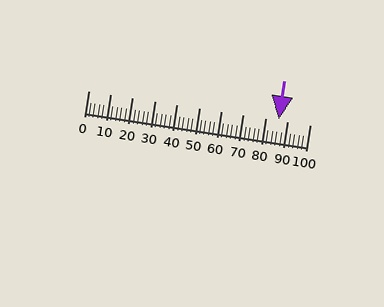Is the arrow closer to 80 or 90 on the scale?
The arrow is closer to 90.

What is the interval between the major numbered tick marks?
The major tick marks are spaced 10 units apart.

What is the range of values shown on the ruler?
The ruler shows values from 0 to 100.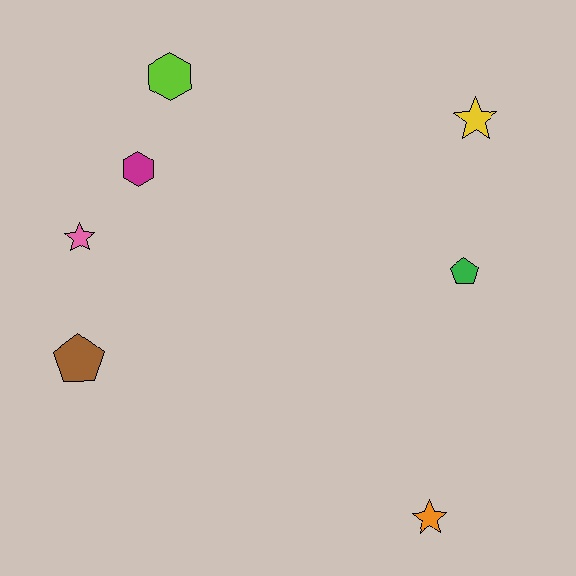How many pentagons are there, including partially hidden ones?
There are 2 pentagons.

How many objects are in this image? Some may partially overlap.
There are 7 objects.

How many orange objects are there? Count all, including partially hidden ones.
There is 1 orange object.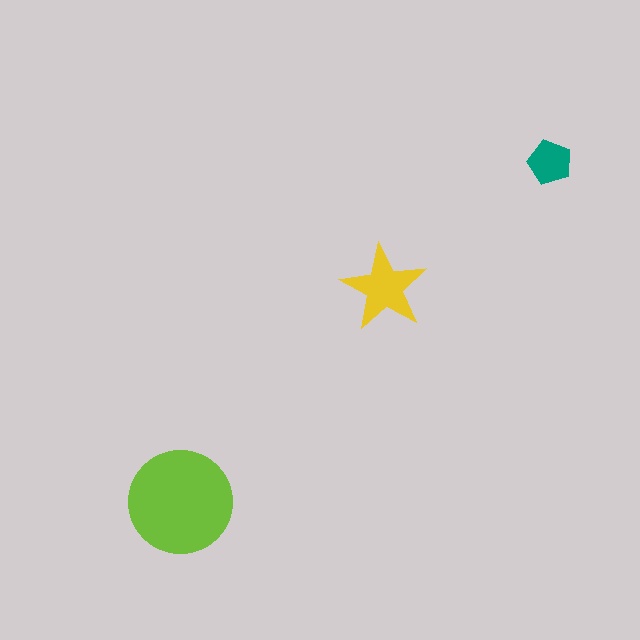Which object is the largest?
The lime circle.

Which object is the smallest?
The teal pentagon.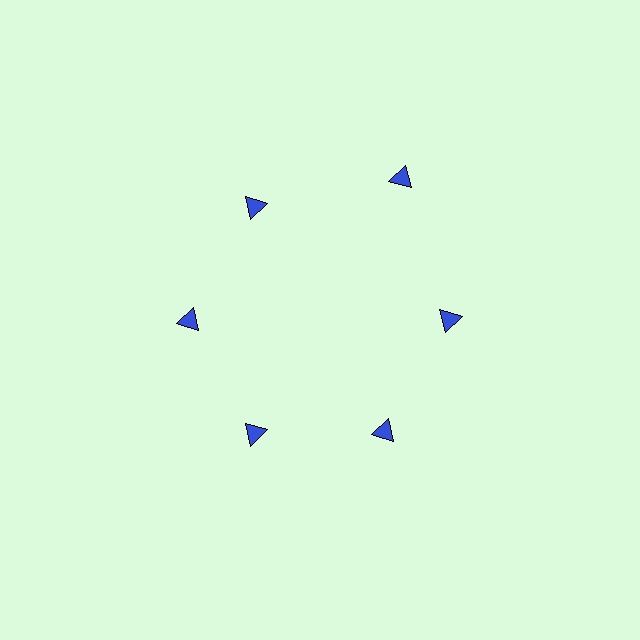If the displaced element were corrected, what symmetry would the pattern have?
It would have 6-fold rotational symmetry — the pattern would map onto itself every 60 degrees.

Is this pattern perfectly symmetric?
No. The 6 blue triangles are arranged in a ring, but one element near the 1 o'clock position is pushed outward from the center, breaking the 6-fold rotational symmetry.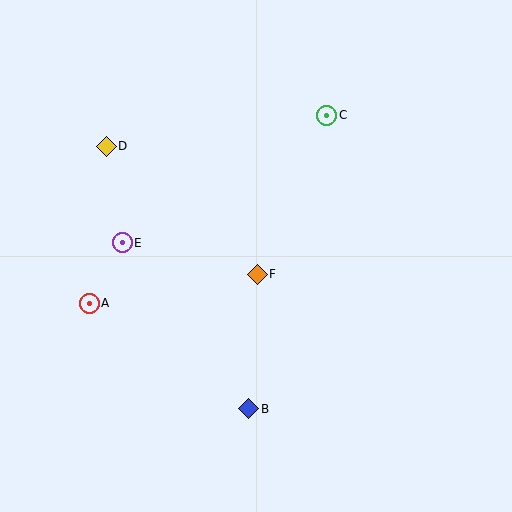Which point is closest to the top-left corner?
Point D is closest to the top-left corner.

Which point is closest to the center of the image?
Point F at (257, 274) is closest to the center.